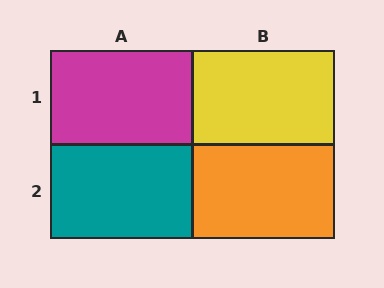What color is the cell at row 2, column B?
Orange.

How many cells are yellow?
1 cell is yellow.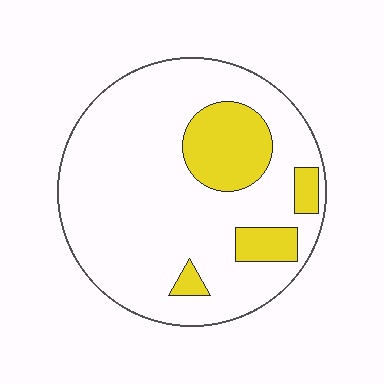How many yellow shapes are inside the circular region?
4.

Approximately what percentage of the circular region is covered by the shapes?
Approximately 20%.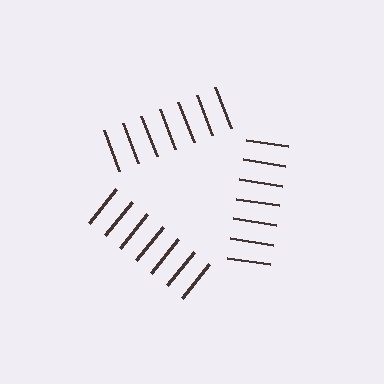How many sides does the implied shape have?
3 sides — the line-ends trace a triangle.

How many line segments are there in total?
21 — 7 along each of the 3 edges.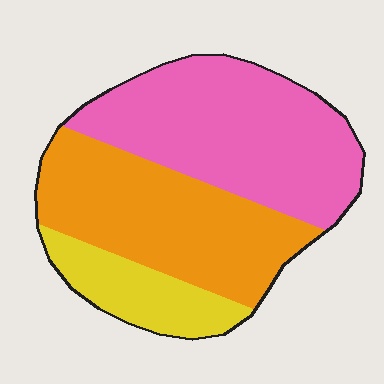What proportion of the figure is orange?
Orange covers around 40% of the figure.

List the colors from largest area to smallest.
From largest to smallest: pink, orange, yellow.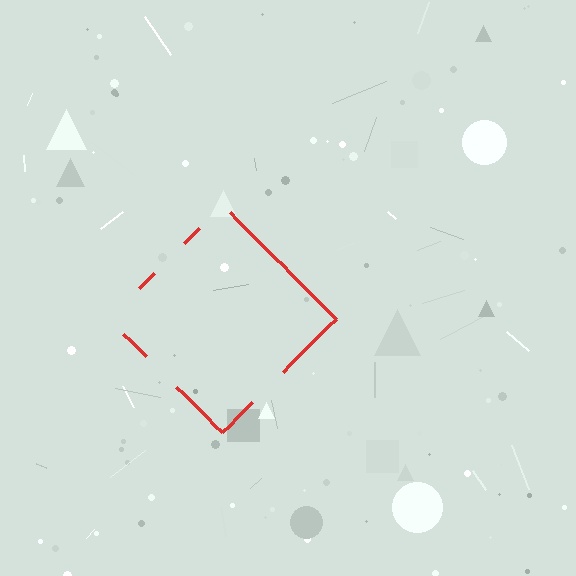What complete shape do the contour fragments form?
The contour fragments form a diamond.